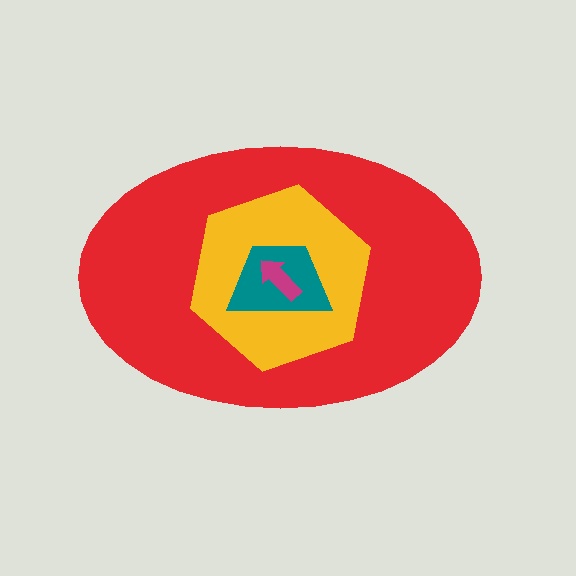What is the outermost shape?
The red ellipse.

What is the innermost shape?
The magenta arrow.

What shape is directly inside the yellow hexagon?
The teal trapezoid.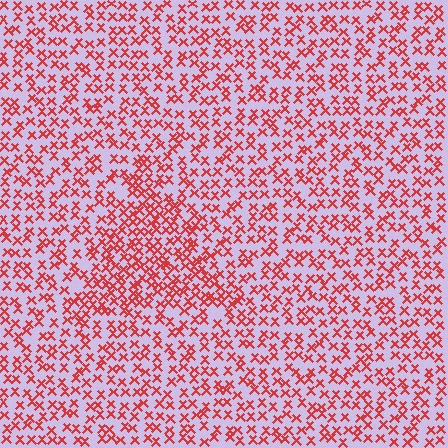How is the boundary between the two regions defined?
The boundary is defined by a change in element density (approximately 1.7x ratio). All elements are the same color, size, and shape.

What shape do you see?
I see a triangle.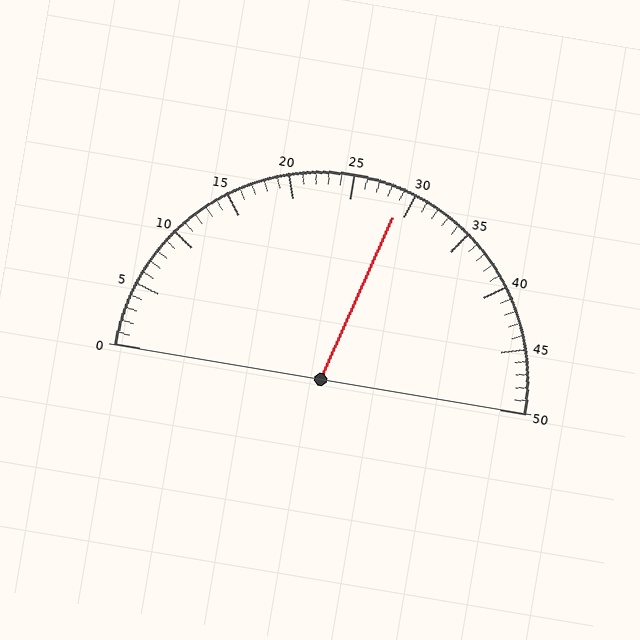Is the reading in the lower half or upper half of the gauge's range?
The reading is in the upper half of the range (0 to 50).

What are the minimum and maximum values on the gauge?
The gauge ranges from 0 to 50.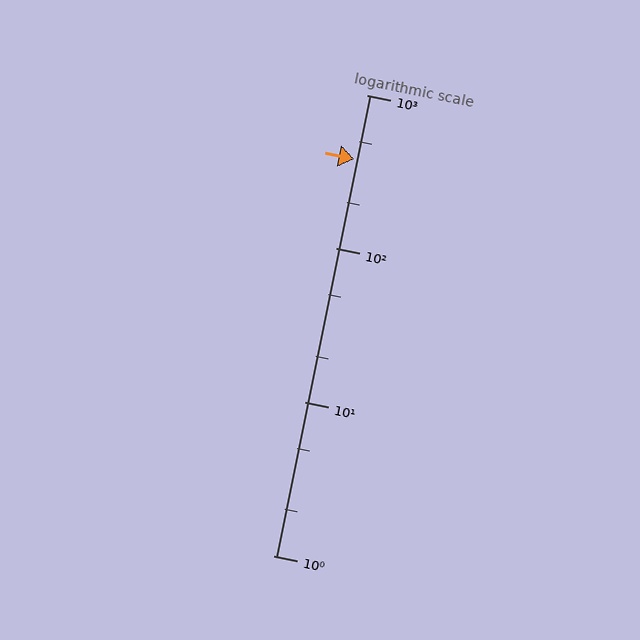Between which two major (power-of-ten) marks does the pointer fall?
The pointer is between 100 and 1000.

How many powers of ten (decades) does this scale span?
The scale spans 3 decades, from 1 to 1000.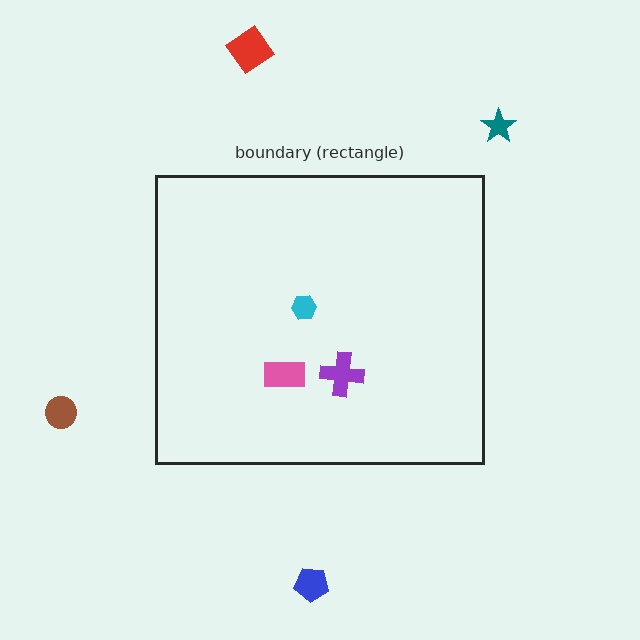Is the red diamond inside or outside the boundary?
Outside.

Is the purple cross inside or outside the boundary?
Inside.